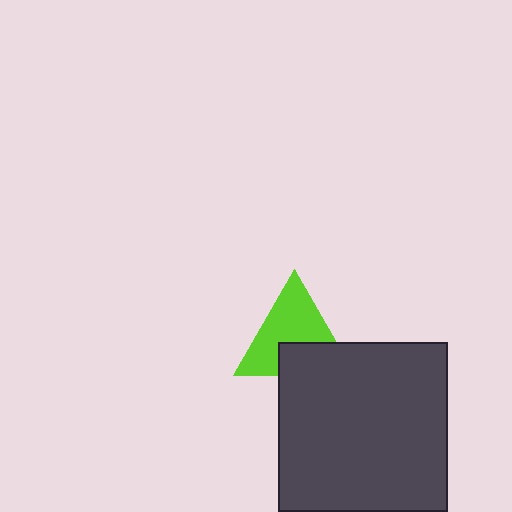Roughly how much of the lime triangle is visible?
About half of it is visible (roughly 64%).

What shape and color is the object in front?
The object in front is a dark gray square.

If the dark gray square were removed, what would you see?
You would see the complete lime triangle.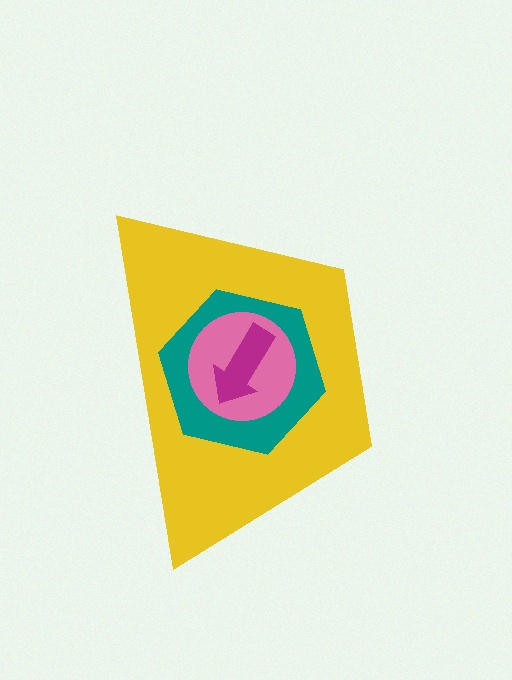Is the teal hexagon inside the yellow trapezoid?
Yes.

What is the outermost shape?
The yellow trapezoid.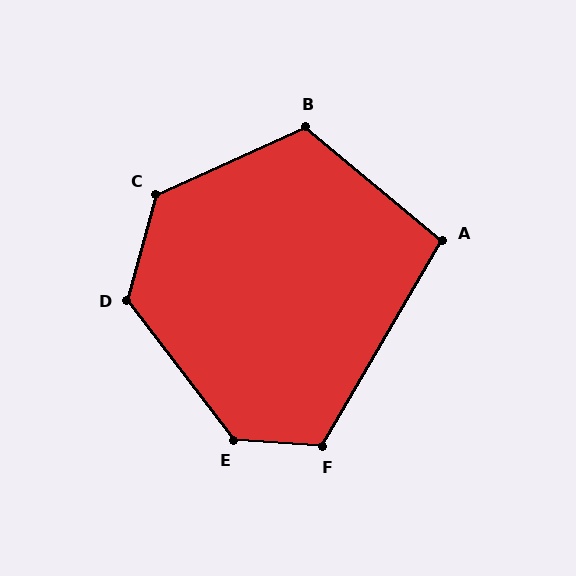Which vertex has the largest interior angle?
E, at approximately 131 degrees.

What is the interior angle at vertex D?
Approximately 127 degrees (obtuse).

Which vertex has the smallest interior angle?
A, at approximately 99 degrees.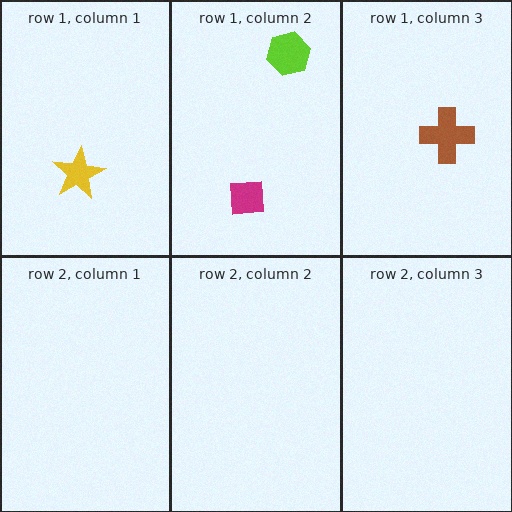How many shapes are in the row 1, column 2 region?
2.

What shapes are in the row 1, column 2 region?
The lime hexagon, the magenta square.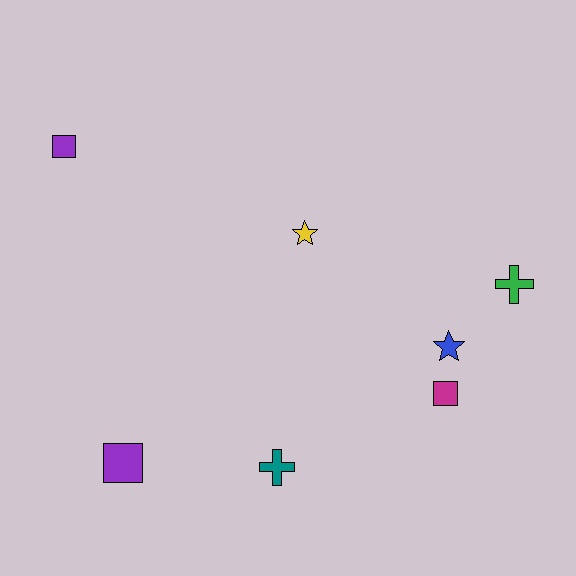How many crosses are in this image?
There are 2 crosses.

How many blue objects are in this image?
There is 1 blue object.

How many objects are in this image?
There are 7 objects.